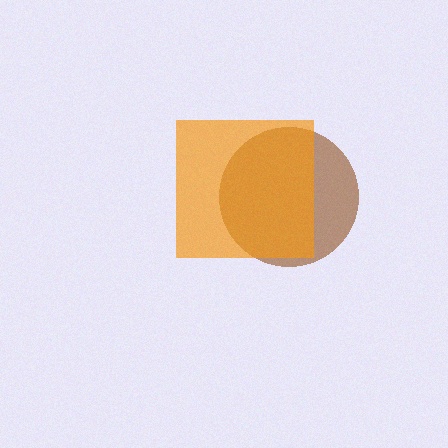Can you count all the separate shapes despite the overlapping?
Yes, there are 2 separate shapes.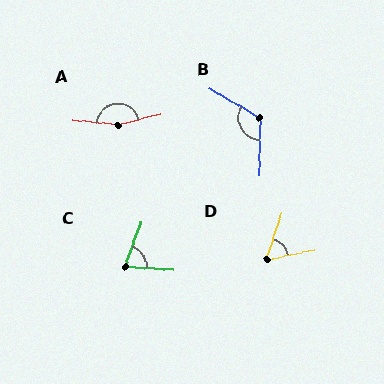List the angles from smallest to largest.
D (60°), C (73°), B (120°), A (160°).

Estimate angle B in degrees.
Approximately 120 degrees.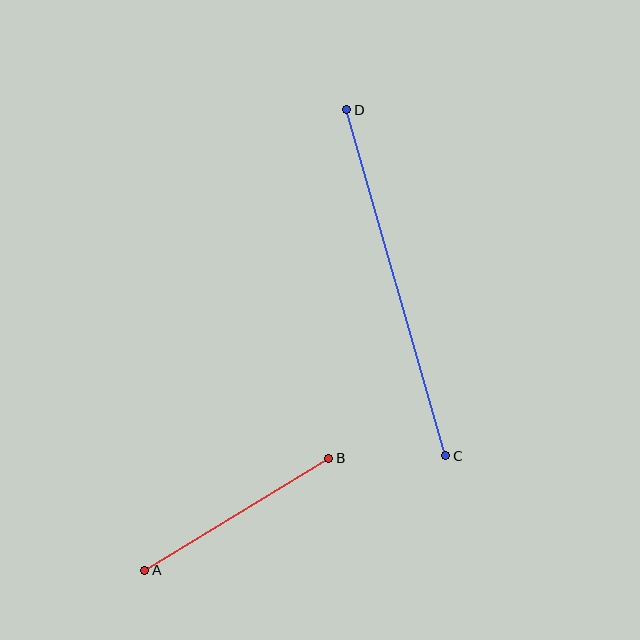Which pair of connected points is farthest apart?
Points C and D are farthest apart.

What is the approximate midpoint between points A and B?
The midpoint is at approximately (237, 514) pixels.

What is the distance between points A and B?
The distance is approximately 215 pixels.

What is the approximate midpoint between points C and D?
The midpoint is at approximately (396, 283) pixels.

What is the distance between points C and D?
The distance is approximately 360 pixels.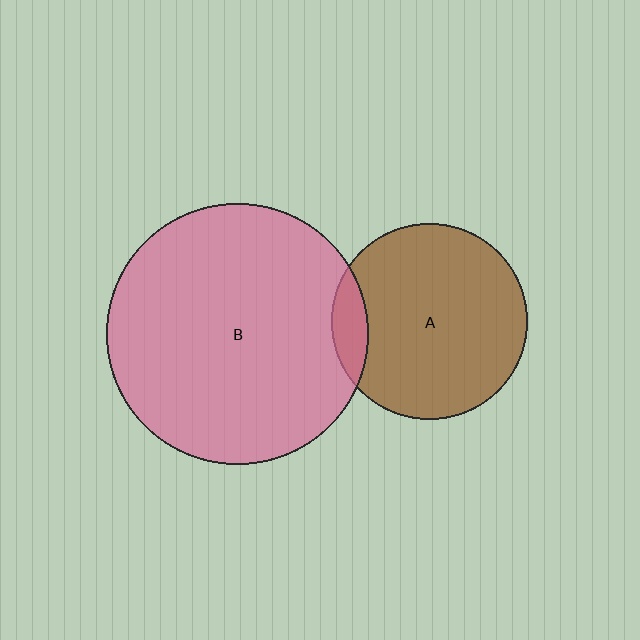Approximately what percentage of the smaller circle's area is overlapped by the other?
Approximately 10%.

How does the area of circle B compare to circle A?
Approximately 1.8 times.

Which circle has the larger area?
Circle B (pink).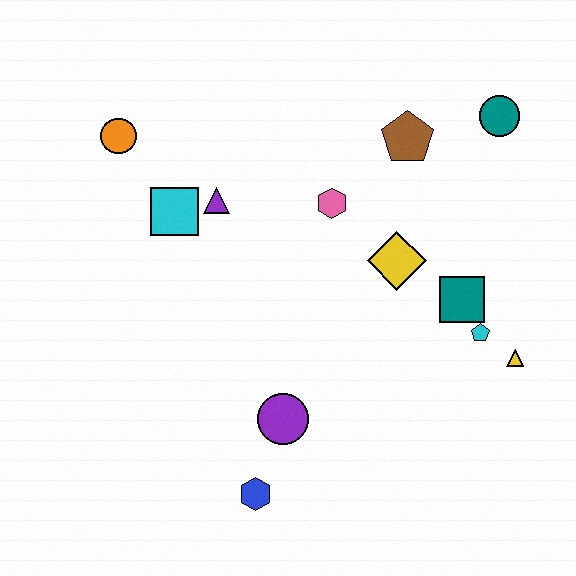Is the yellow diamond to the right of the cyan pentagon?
No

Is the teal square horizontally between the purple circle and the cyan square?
No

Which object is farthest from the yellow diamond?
The orange circle is farthest from the yellow diamond.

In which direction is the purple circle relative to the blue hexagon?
The purple circle is above the blue hexagon.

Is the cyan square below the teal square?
No